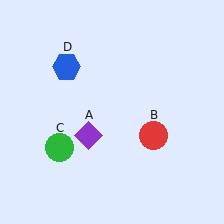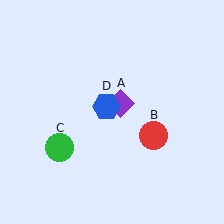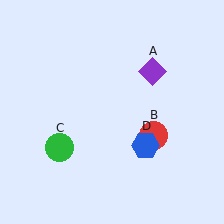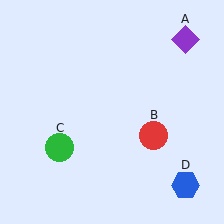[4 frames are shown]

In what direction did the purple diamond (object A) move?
The purple diamond (object A) moved up and to the right.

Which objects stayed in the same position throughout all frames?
Red circle (object B) and green circle (object C) remained stationary.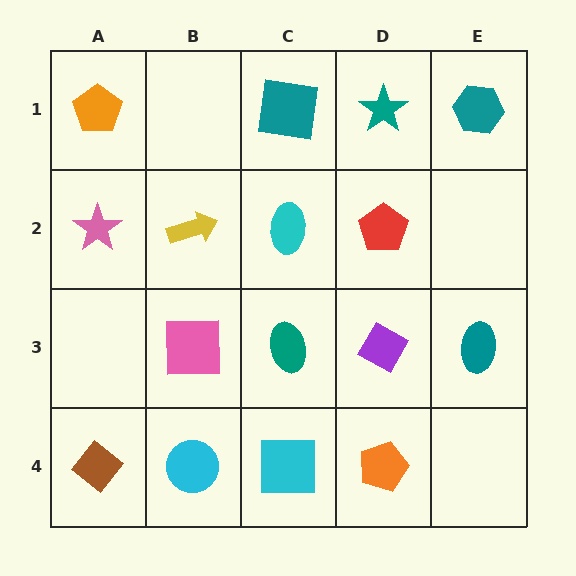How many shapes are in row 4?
4 shapes.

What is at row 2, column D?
A red pentagon.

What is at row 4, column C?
A cyan square.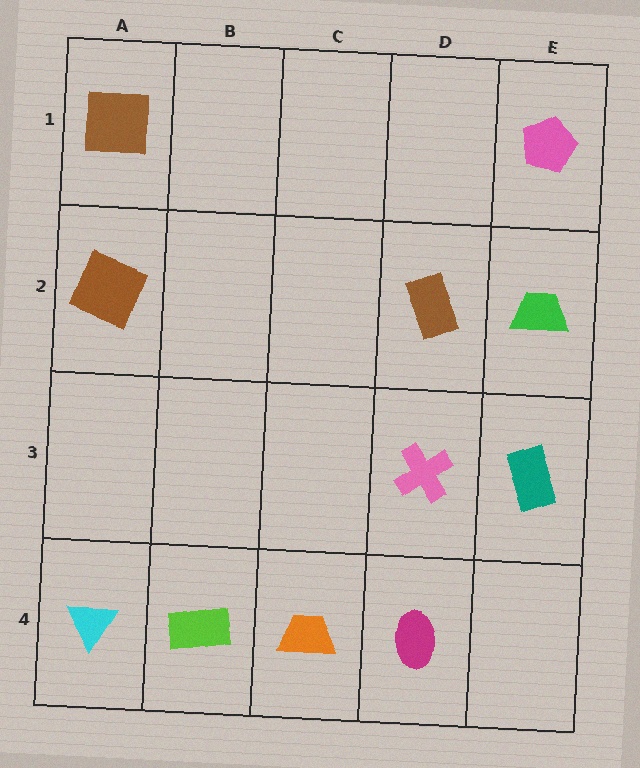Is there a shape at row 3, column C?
No, that cell is empty.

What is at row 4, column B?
A lime rectangle.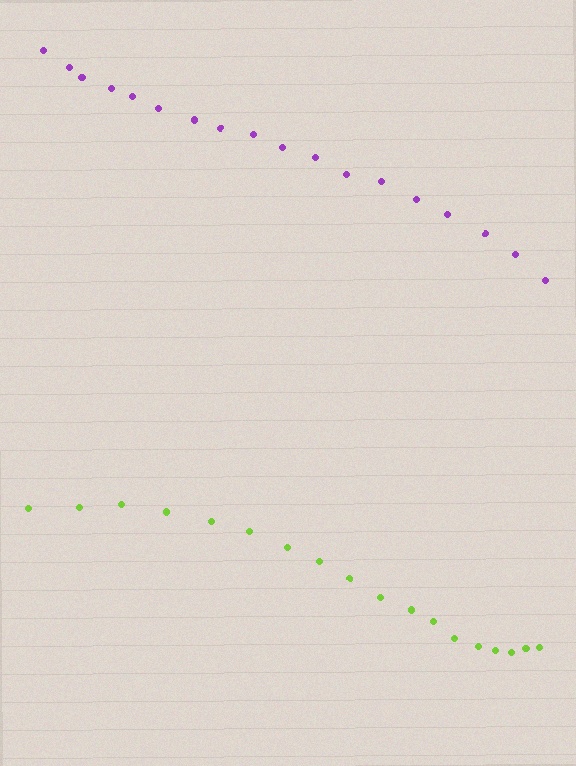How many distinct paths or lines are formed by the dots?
There are 2 distinct paths.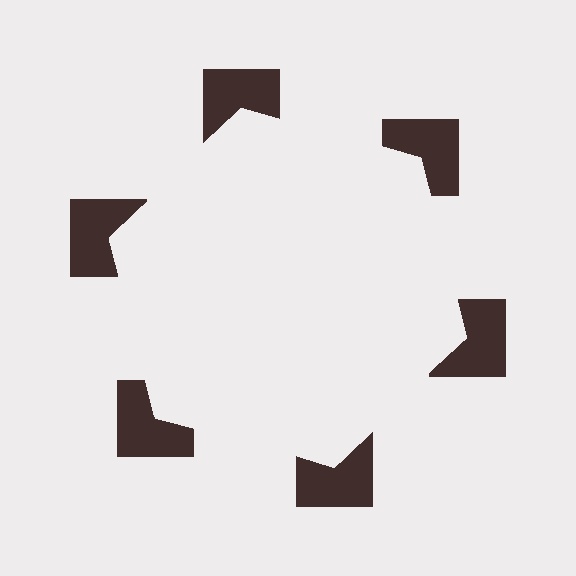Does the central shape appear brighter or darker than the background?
It typically appears slightly brighter than the background, even though no actual brightness change is drawn.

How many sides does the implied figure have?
6 sides.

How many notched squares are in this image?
There are 6 — one at each vertex of the illusory hexagon.